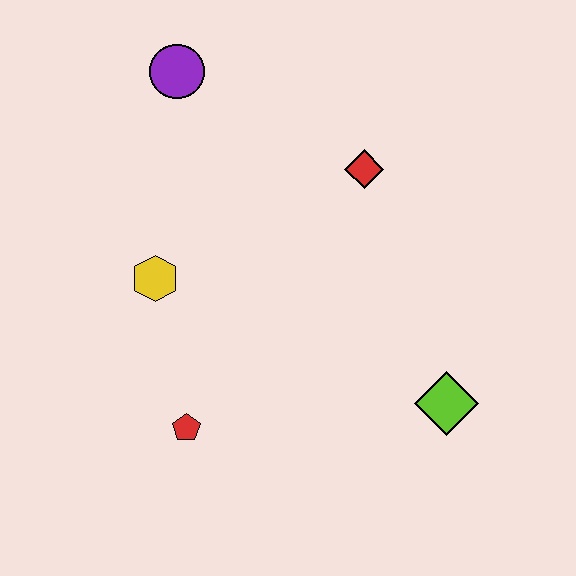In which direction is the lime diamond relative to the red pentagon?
The lime diamond is to the right of the red pentagon.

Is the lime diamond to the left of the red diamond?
No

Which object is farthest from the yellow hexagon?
The lime diamond is farthest from the yellow hexagon.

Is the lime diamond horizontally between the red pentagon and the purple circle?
No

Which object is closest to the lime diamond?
The red diamond is closest to the lime diamond.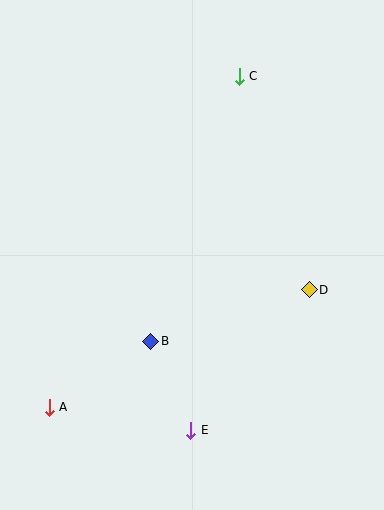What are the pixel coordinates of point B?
Point B is at (151, 341).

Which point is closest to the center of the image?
Point B at (151, 341) is closest to the center.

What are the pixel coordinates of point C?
Point C is at (239, 76).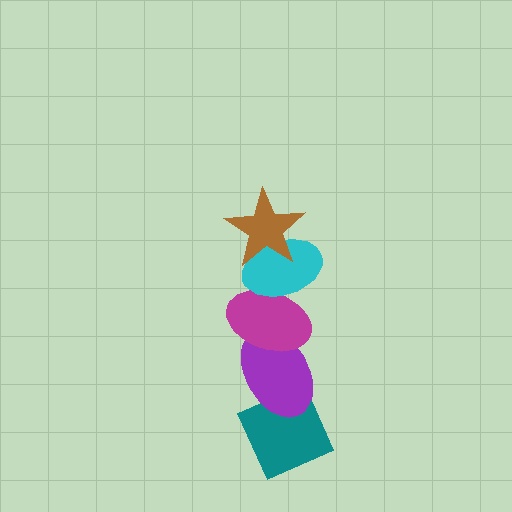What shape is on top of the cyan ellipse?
The brown star is on top of the cyan ellipse.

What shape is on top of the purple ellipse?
The magenta ellipse is on top of the purple ellipse.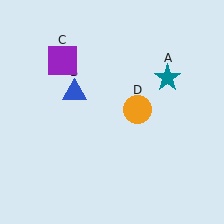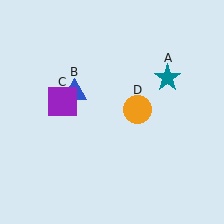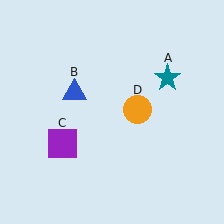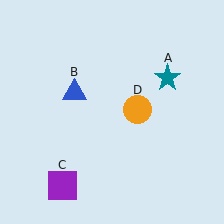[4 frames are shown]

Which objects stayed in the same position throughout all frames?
Teal star (object A) and blue triangle (object B) and orange circle (object D) remained stationary.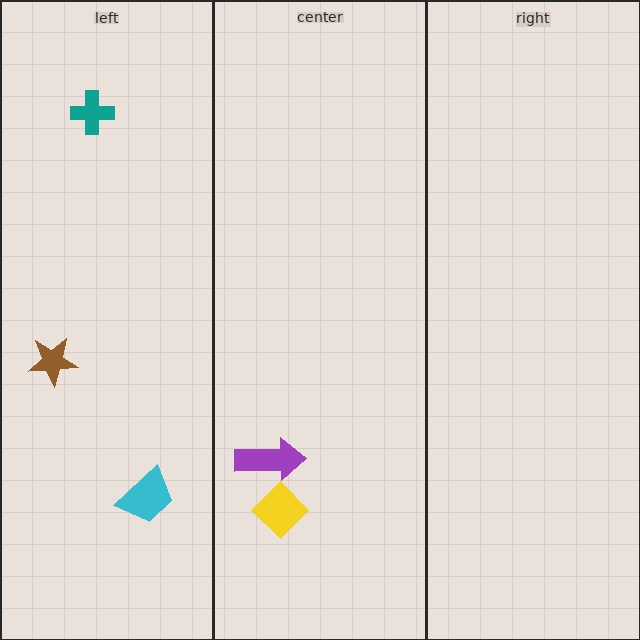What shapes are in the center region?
The yellow diamond, the purple arrow.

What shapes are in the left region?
The teal cross, the brown star, the cyan trapezoid.